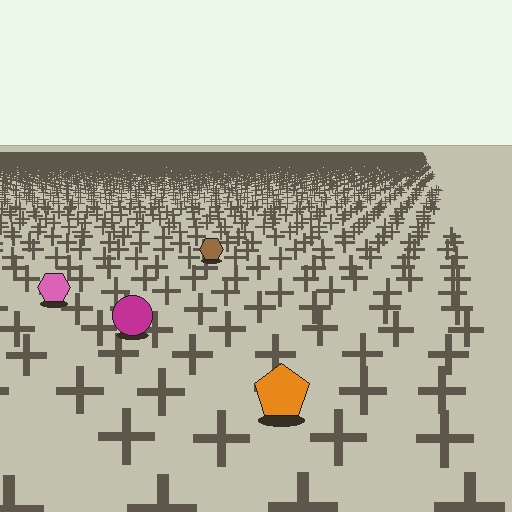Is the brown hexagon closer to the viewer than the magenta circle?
No. The magenta circle is closer — you can tell from the texture gradient: the ground texture is coarser near it.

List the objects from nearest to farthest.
From nearest to farthest: the orange pentagon, the magenta circle, the pink hexagon, the brown hexagon.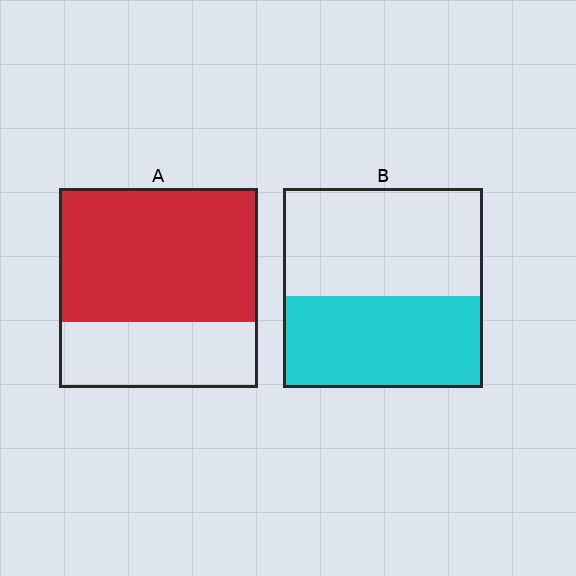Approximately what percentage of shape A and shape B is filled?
A is approximately 65% and B is approximately 45%.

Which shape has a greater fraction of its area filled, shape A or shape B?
Shape A.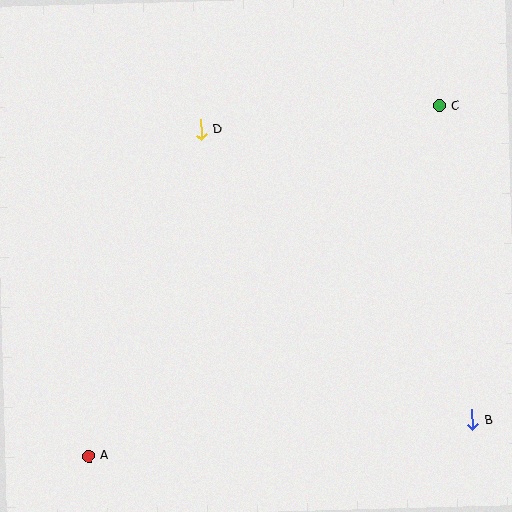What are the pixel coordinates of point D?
Point D is at (201, 130).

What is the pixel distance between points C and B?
The distance between C and B is 316 pixels.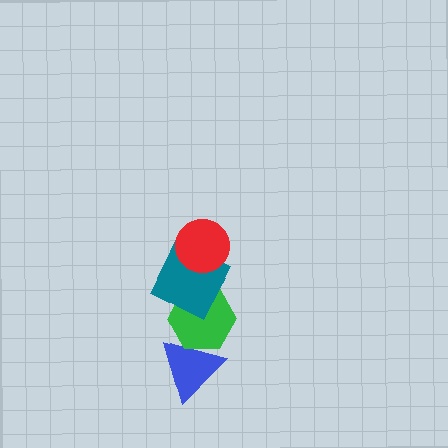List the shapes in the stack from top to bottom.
From top to bottom: the red circle, the teal square, the green hexagon, the blue triangle.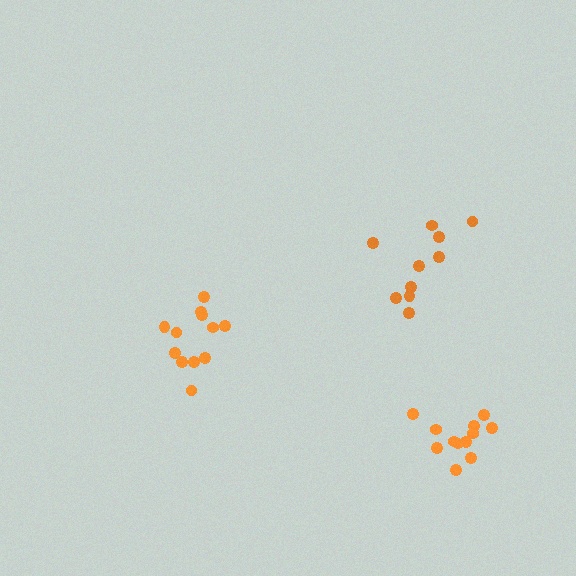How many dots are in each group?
Group 1: 12 dots, Group 2: 10 dots, Group 3: 12 dots (34 total).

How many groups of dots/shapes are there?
There are 3 groups.